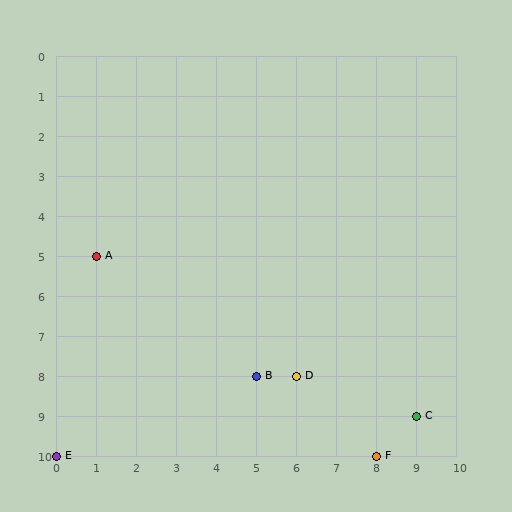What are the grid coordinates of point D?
Point D is at grid coordinates (6, 8).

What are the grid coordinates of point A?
Point A is at grid coordinates (1, 5).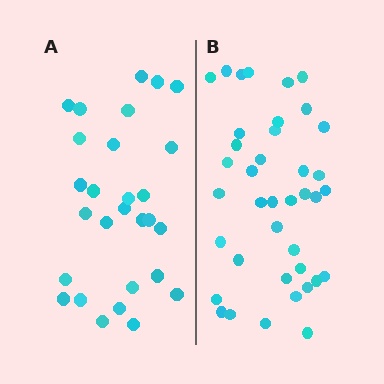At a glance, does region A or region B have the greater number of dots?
Region B (the right region) has more dots.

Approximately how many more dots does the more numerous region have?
Region B has roughly 12 or so more dots than region A.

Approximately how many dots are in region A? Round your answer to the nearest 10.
About 30 dots. (The exact count is 28, which rounds to 30.)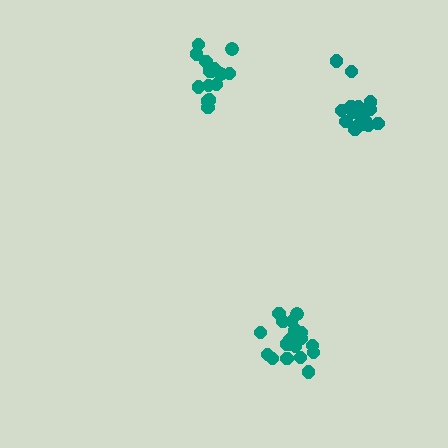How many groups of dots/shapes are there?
There are 3 groups.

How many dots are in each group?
Group 1: 21 dots, Group 2: 15 dots, Group 3: 16 dots (52 total).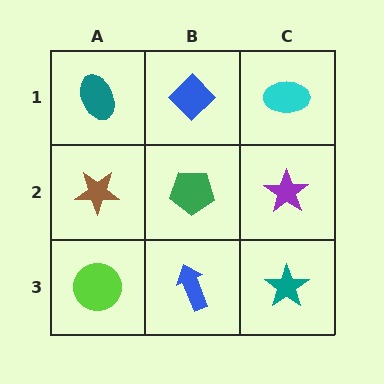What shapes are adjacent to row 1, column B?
A green pentagon (row 2, column B), a teal ellipse (row 1, column A), a cyan ellipse (row 1, column C).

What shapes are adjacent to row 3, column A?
A brown star (row 2, column A), a blue arrow (row 3, column B).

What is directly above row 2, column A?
A teal ellipse.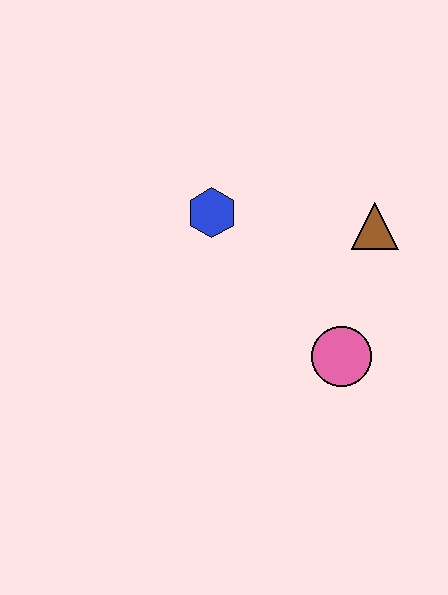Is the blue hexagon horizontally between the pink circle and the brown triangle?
No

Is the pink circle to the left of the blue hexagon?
No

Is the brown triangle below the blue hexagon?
Yes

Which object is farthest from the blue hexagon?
The pink circle is farthest from the blue hexagon.